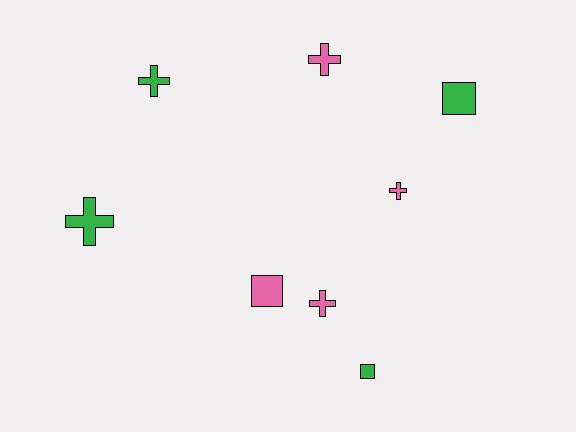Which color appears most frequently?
Green, with 4 objects.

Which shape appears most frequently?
Cross, with 5 objects.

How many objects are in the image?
There are 8 objects.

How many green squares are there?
There are 2 green squares.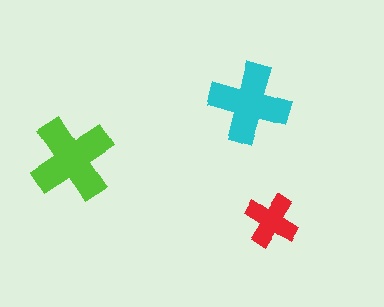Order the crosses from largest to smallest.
the lime one, the cyan one, the red one.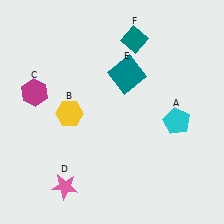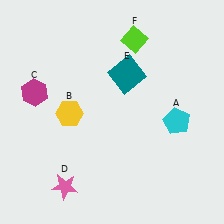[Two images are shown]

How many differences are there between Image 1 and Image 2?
There is 1 difference between the two images.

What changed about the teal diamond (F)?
In Image 1, F is teal. In Image 2, it changed to lime.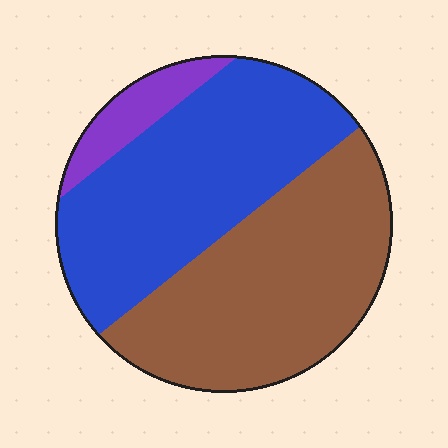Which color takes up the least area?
Purple, at roughly 10%.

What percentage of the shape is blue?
Blue covers about 45% of the shape.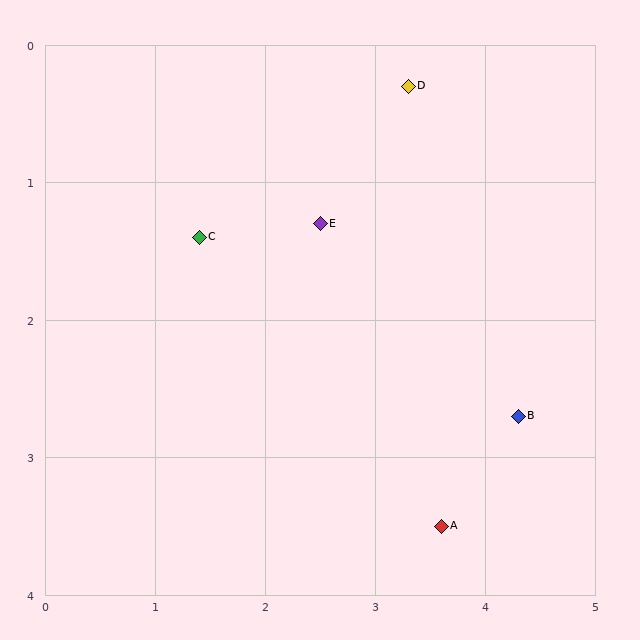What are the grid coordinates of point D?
Point D is at approximately (3.3, 0.3).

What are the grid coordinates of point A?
Point A is at approximately (3.6, 3.5).